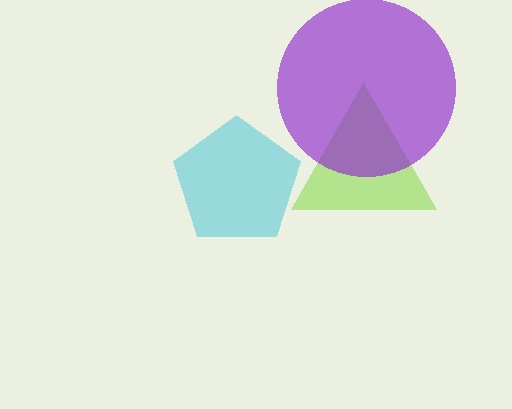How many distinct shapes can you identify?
There are 3 distinct shapes: a lime triangle, a purple circle, a cyan pentagon.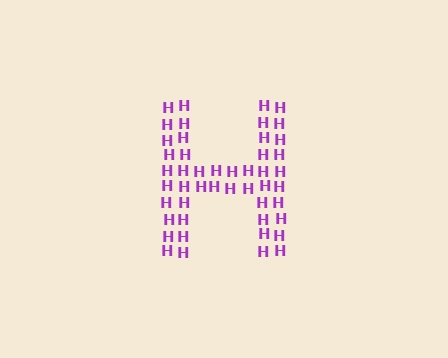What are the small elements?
The small elements are letter H's.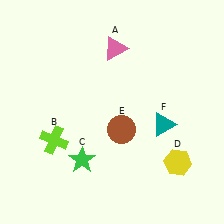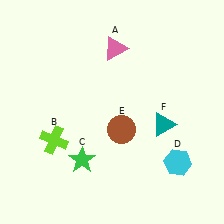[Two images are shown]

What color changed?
The hexagon (D) changed from yellow in Image 1 to cyan in Image 2.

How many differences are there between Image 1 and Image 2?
There is 1 difference between the two images.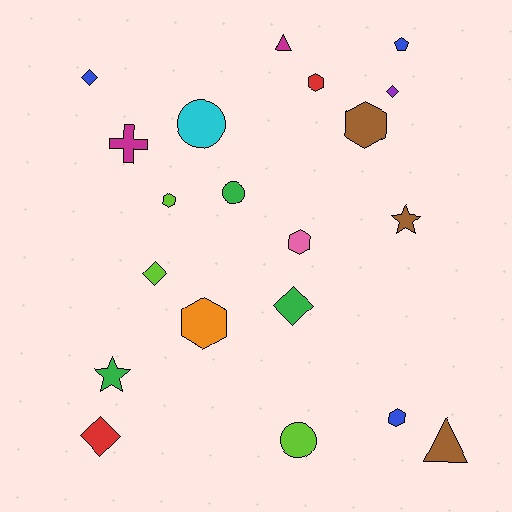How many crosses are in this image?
There is 1 cross.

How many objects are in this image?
There are 20 objects.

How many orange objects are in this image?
There is 1 orange object.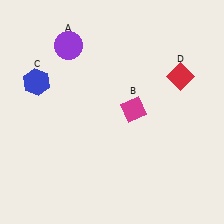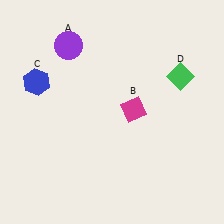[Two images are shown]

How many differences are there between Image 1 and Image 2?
There is 1 difference between the two images.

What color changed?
The diamond (D) changed from red in Image 1 to green in Image 2.